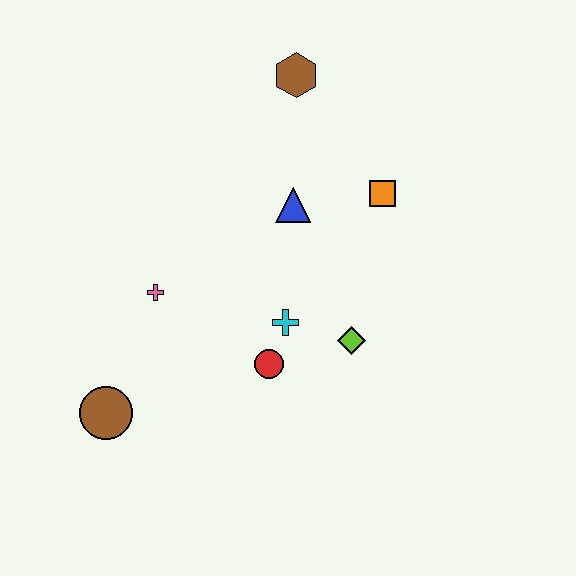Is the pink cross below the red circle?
No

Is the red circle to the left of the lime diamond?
Yes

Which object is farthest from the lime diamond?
The brown hexagon is farthest from the lime diamond.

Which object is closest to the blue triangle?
The orange square is closest to the blue triangle.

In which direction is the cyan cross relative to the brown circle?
The cyan cross is to the right of the brown circle.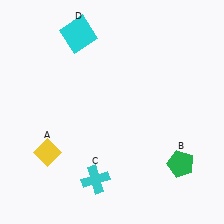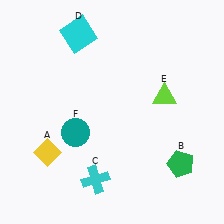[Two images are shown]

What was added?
A lime triangle (E), a teal circle (F) were added in Image 2.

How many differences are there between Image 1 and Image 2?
There are 2 differences between the two images.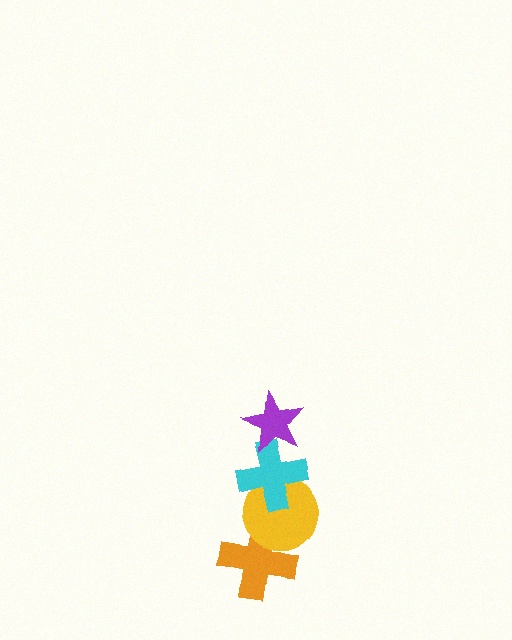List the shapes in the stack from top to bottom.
From top to bottom: the purple star, the cyan cross, the yellow circle, the orange cross.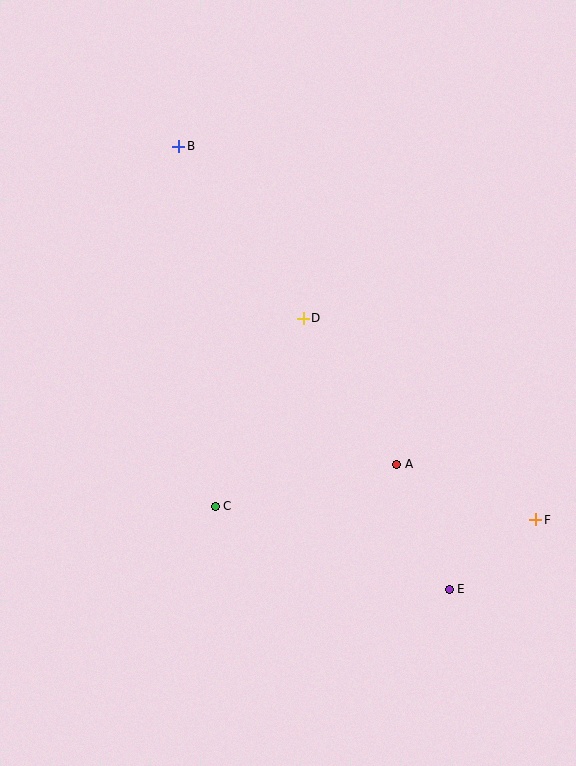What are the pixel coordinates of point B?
Point B is at (179, 146).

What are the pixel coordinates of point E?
Point E is at (449, 589).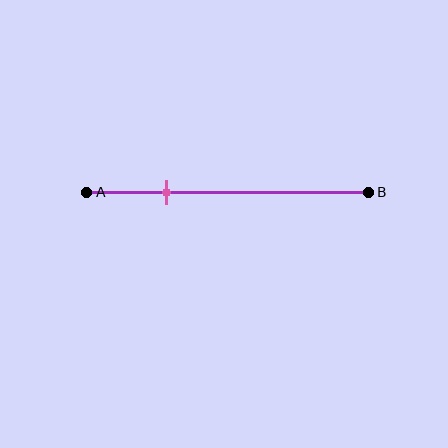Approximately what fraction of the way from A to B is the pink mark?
The pink mark is approximately 30% of the way from A to B.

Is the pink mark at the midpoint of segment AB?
No, the mark is at about 30% from A, not at the 50% midpoint.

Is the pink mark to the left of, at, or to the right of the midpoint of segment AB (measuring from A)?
The pink mark is to the left of the midpoint of segment AB.